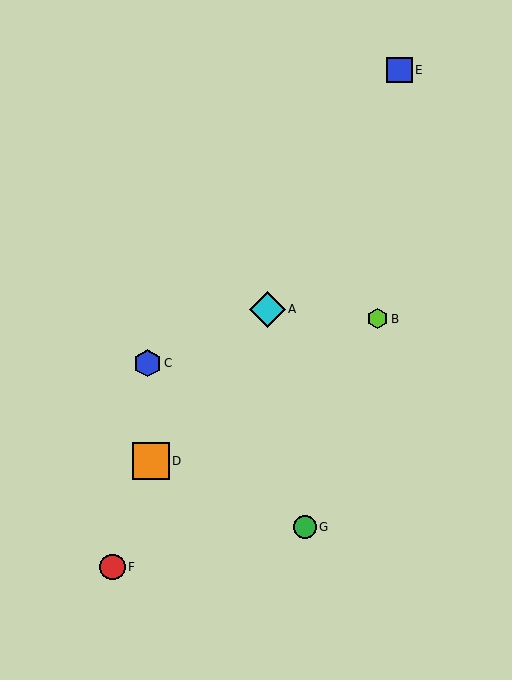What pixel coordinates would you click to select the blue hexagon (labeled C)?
Click at (147, 363) to select the blue hexagon C.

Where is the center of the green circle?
The center of the green circle is at (305, 527).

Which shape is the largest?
The orange square (labeled D) is the largest.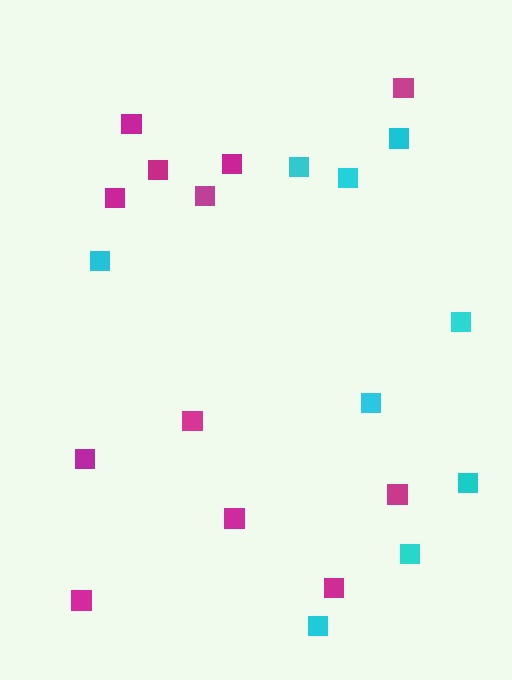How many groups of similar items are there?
There are 2 groups: one group of magenta squares (12) and one group of cyan squares (9).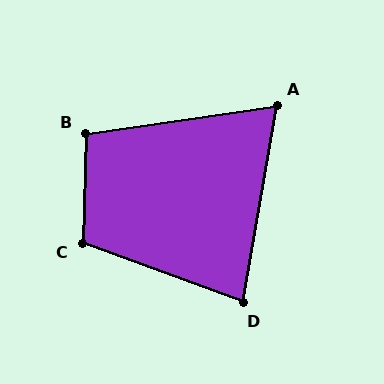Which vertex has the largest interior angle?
C, at approximately 108 degrees.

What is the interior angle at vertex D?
Approximately 80 degrees (acute).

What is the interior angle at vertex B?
Approximately 100 degrees (obtuse).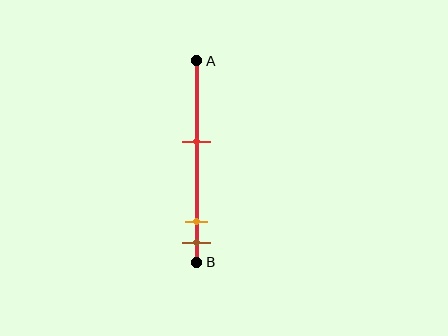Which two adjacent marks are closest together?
The orange and brown marks are the closest adjacent pair.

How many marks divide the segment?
There are 3 marks dividing the segment.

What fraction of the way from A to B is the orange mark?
The orange mark is approximately 80% (0.8) of the way from A to B.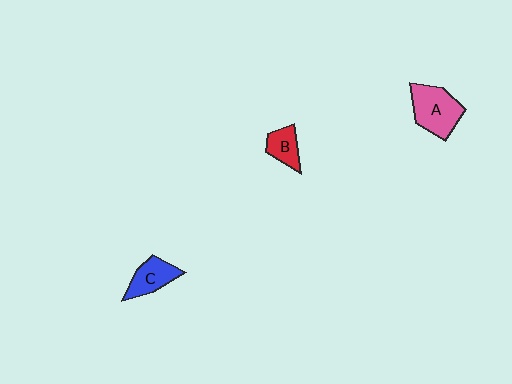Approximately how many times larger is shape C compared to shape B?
Approximately 1.3 times.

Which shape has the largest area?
Shape A (pink).